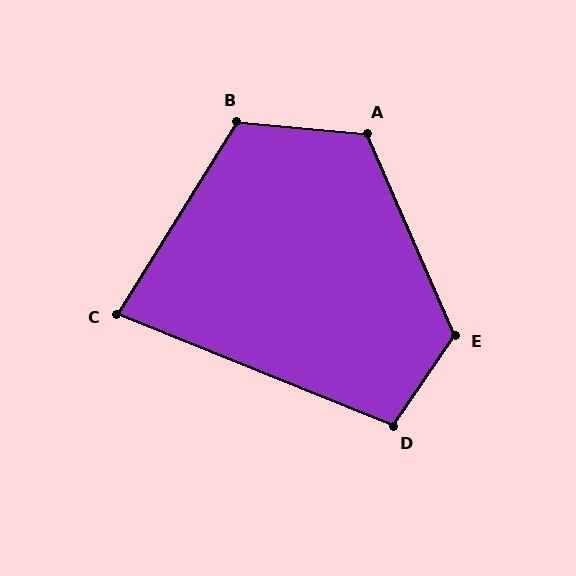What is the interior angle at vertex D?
Approximately 102 degrees (obtuse).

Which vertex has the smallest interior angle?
C, at approximately 80 degrees.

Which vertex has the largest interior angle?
E, at approximately 122 degrees.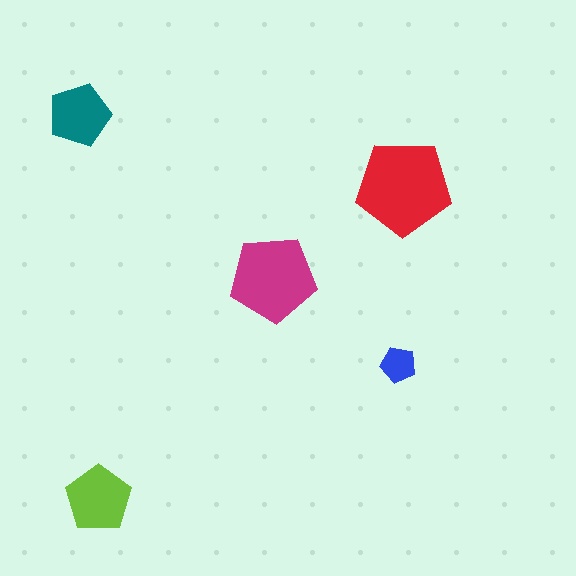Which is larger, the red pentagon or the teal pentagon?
The red one.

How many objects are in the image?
There are 5 objects in the image.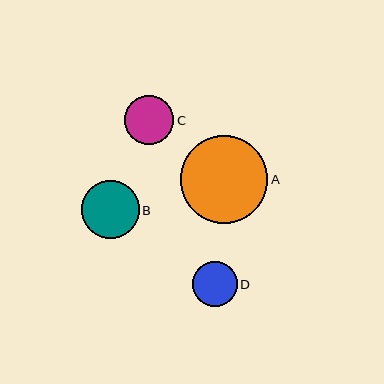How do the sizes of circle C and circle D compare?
Circle C and circle D are approximately the same size.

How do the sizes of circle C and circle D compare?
Circle C and circle D are approximately the same size.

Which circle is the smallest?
Circle D is the smallest with a size of approximately 45 pixels.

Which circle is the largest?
Circle A is the largest with a size of approximately 88 pixels.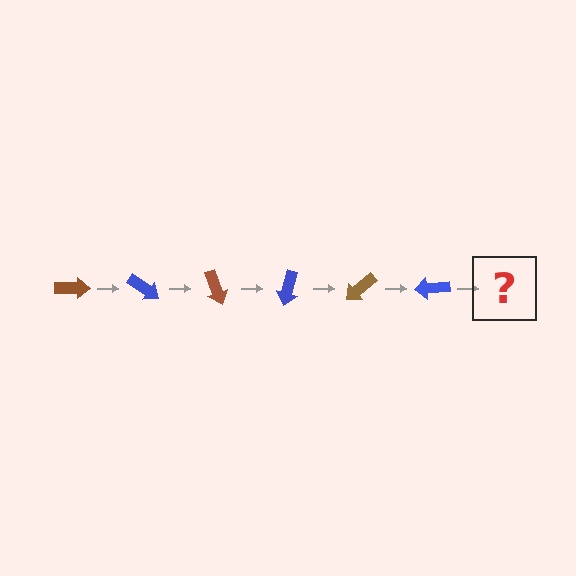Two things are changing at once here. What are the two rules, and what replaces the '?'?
The two rules are that it rotates 35 degrees each step and the color cycles through brown and blue. The '?' should be a brown arrow, rotated 210 degrees from the start.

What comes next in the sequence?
The next element should be a brown arrow, rotated 210 degrees from the start.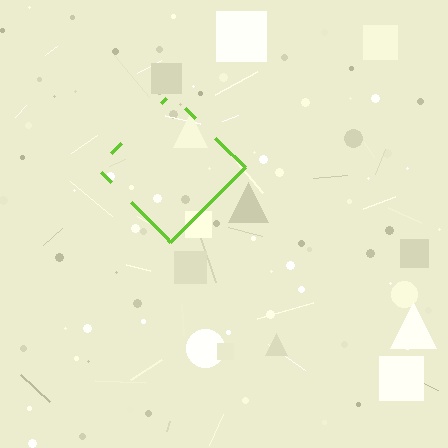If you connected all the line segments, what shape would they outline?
They would outline a diamond.